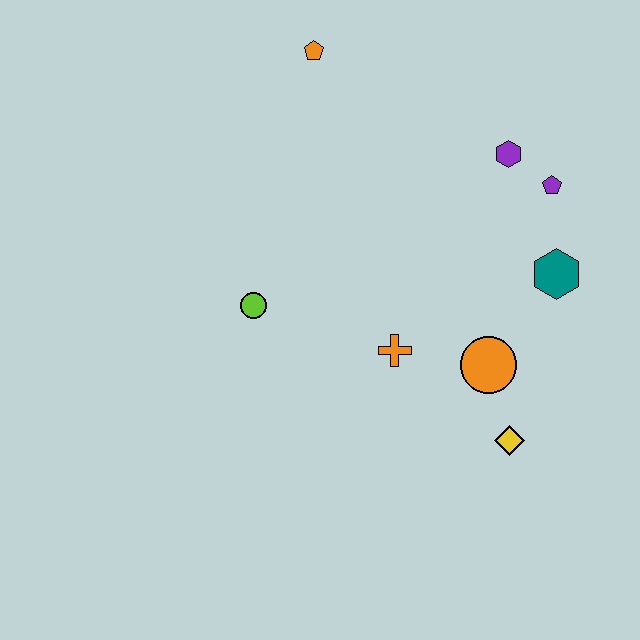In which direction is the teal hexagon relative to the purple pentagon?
The teal hexagon is below the purple pentagon.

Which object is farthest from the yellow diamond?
The orange pentagon is farthest from the yellow diamond.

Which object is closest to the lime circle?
The orange cross is closest to the lime circle.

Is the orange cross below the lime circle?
Yes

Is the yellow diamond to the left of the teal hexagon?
Yes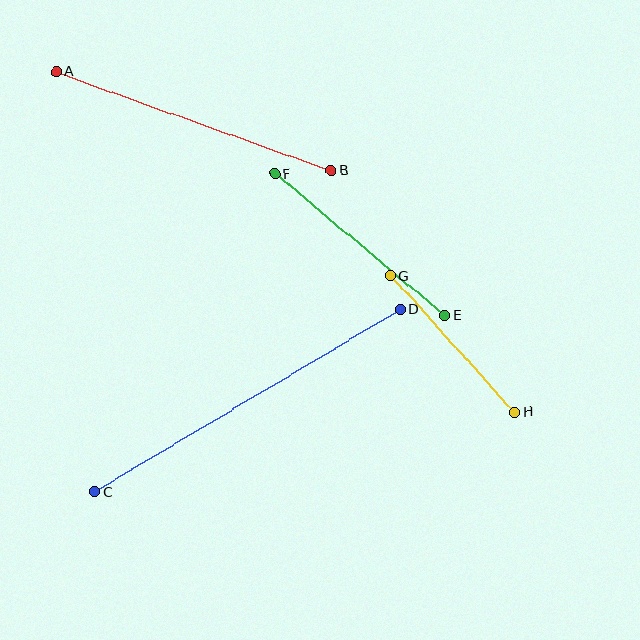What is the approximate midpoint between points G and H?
The midpoint is at approximately (453, 344) pixels.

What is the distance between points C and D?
The distance is approximately 355 pixels.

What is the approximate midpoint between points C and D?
The midpoint is at approximately (247, 400) pixels.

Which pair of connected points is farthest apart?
Points C and D are farthest apart.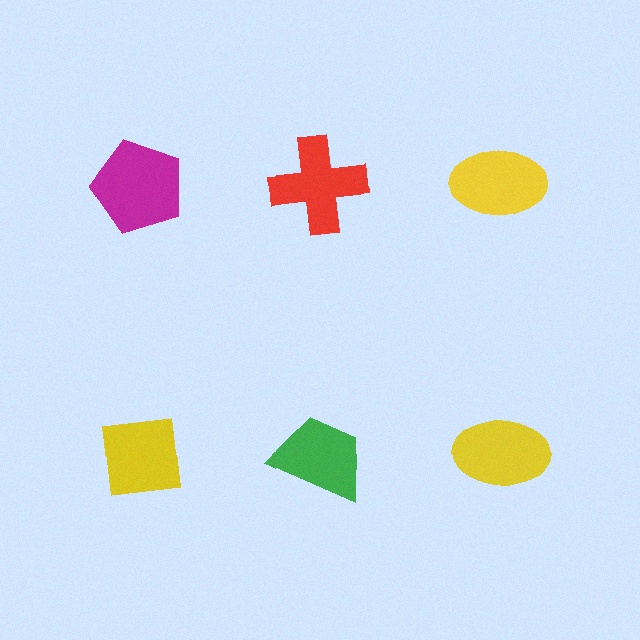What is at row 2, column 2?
A green trapezoid.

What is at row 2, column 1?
A yellow square.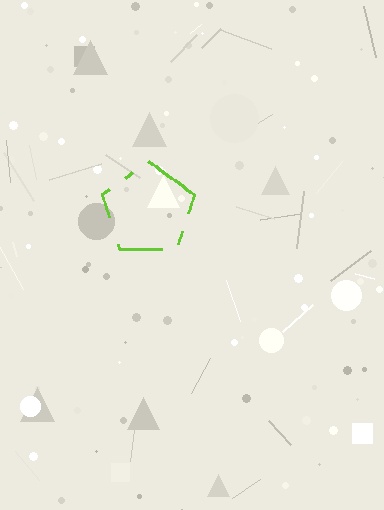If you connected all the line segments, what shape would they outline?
They would outline a pentagon.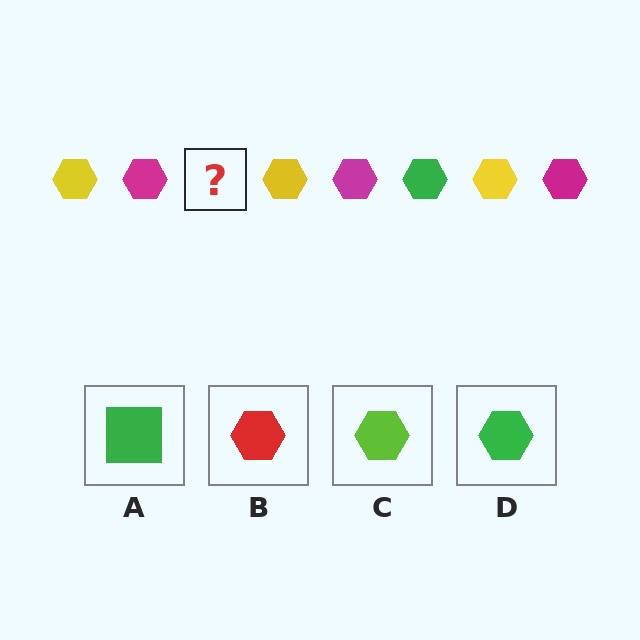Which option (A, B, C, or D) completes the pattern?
D.